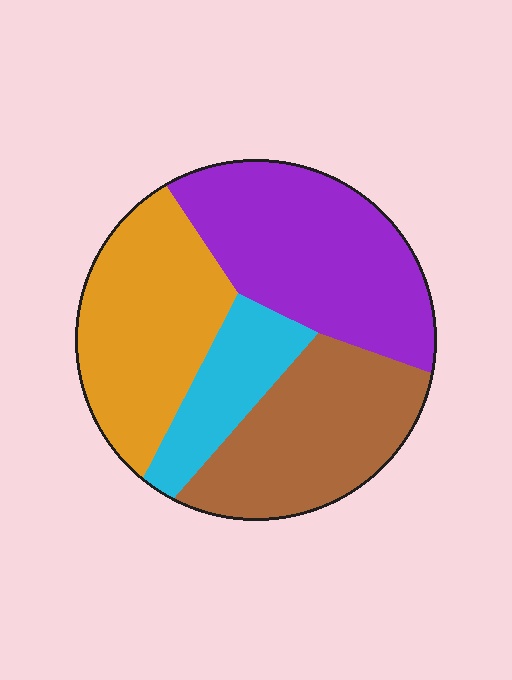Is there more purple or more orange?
Purple.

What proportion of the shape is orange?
Orange takes up about one quarter (1/4) of the shape.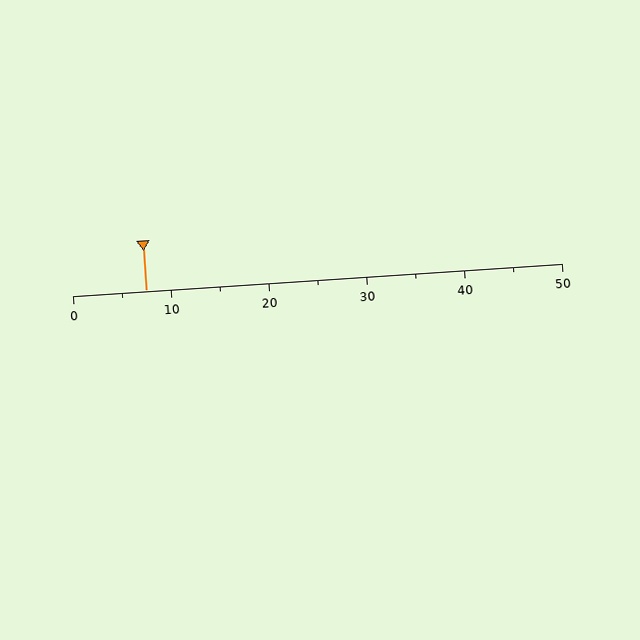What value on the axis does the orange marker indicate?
The marker indicates approximately 7.5.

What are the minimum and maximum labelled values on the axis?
The axis runs from 0 to 50.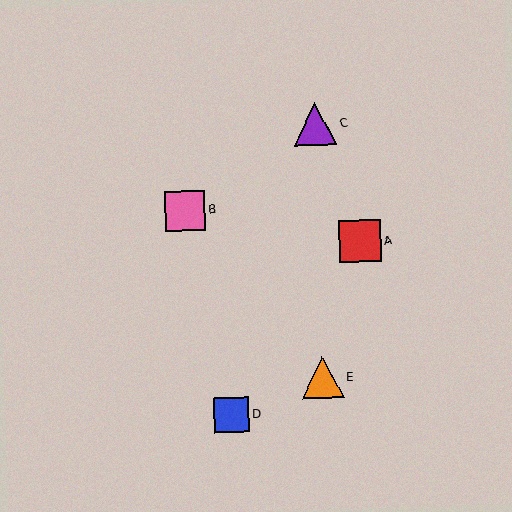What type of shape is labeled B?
Shape B is a pink square.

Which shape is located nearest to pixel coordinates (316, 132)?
The purple triangle (labeled C) at (315, 124) is nearest to that location.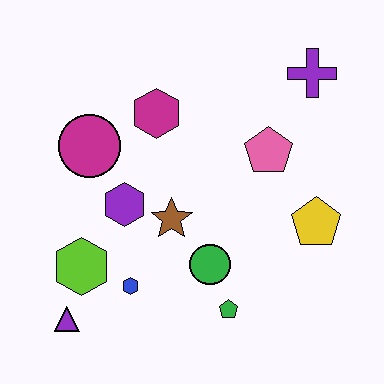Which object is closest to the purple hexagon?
The brown star is closest to the purple hexagon.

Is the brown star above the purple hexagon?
No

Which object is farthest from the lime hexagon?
The purple cross is farthest from the lime hexagon.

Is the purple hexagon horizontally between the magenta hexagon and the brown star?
No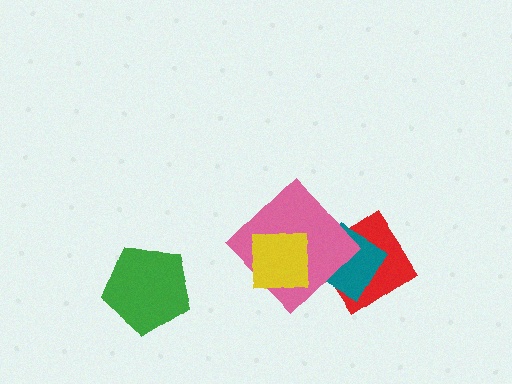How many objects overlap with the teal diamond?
2 objects overlap with the teal diamond.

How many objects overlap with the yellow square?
1 object overlaps with the yellow square.